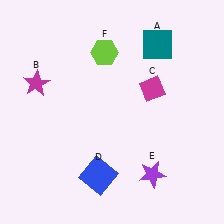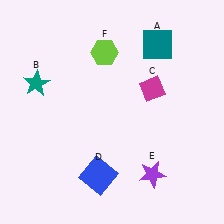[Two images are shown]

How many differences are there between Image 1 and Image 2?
There is 1 difference between the two images.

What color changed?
The star (B) changed from magenta in Image 1 to teal in Image 2.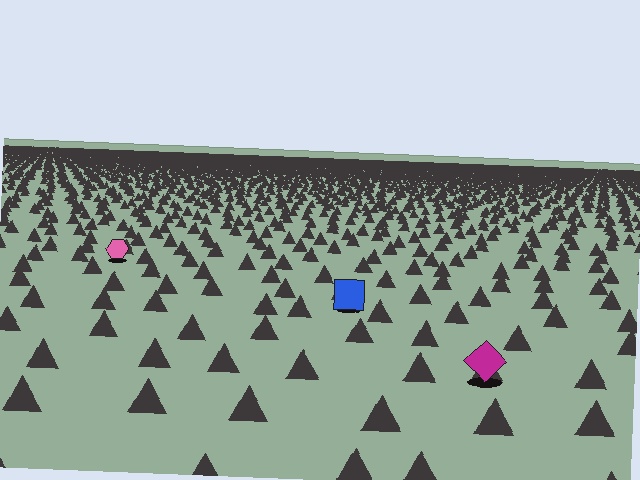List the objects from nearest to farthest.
From nearest to farthest: the magenta diamond, the blue square, the pink hexagon.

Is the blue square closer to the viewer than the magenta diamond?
No. The magenta diamond is closer — you can tell from the texture gradient: the ground texture is coarser near it.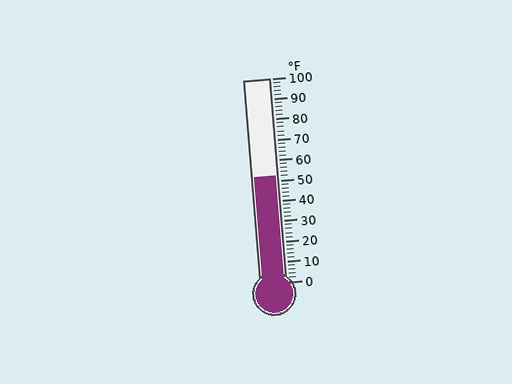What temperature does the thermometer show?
The thermometer shows approximately 52°F.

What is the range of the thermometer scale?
The thermometer scale ranges from 0°F to 100°F.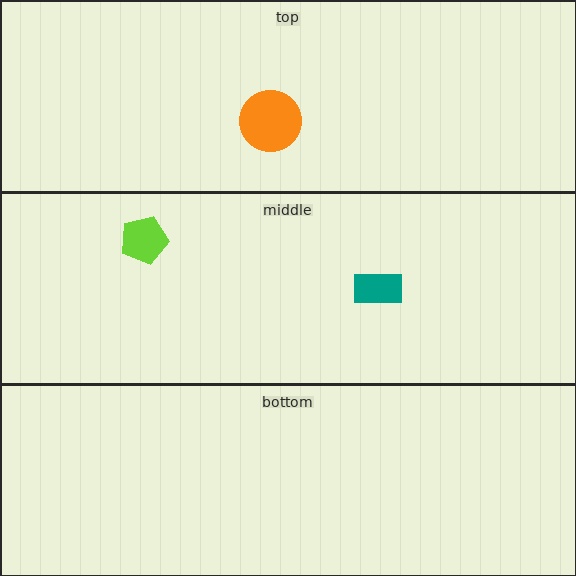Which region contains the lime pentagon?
The middle region.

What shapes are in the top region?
The orange circle.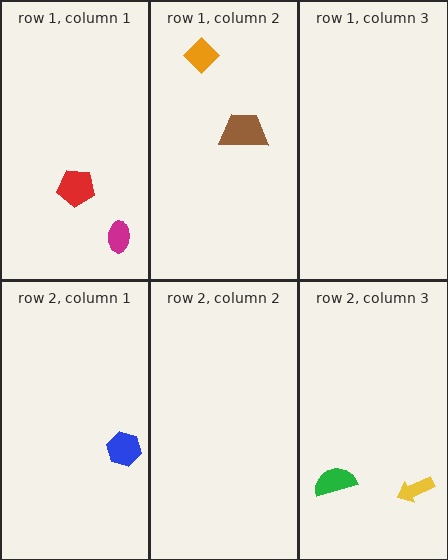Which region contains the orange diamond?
The row 1, column 2 region.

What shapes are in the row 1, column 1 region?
The red pentagon, the magenta ellipse.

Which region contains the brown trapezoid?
The row 1, column 2 region.